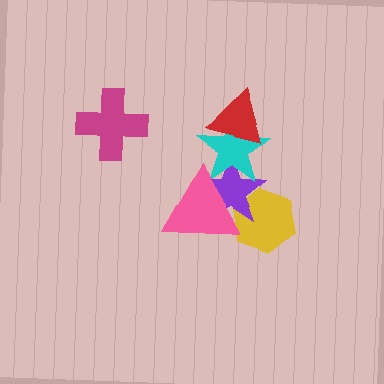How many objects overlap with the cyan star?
3 objects overlap with the cyan star.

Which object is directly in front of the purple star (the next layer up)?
The cyan star is directly in front of the purple star.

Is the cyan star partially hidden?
Yes, it is partially covered by another shape.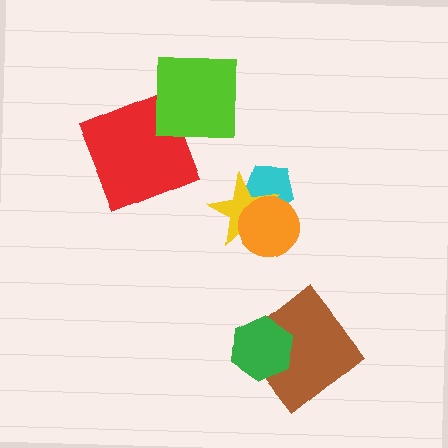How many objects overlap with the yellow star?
2 objects overlap with the yellow star.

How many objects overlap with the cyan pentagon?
2 objects overlap with the cyan pentagon.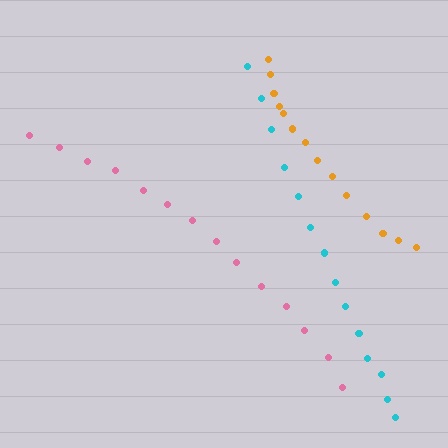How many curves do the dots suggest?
There are 3 distinct paths.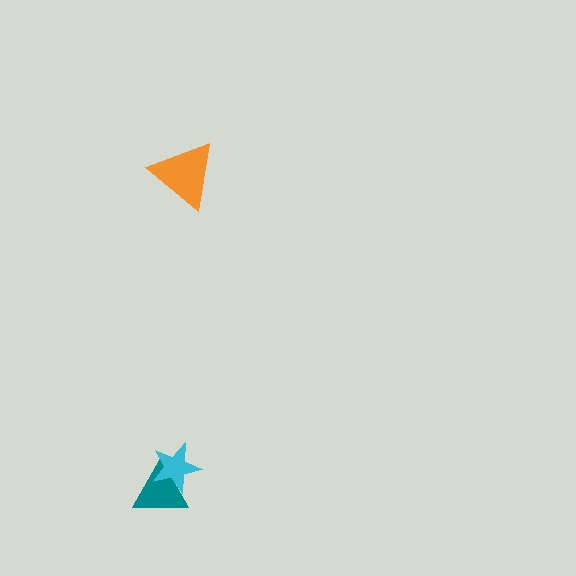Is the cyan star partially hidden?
No, no other shape covers it.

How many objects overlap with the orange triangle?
0 objects overlap with the orange triangle.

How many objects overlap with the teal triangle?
1 object overlaps with the teal triangle.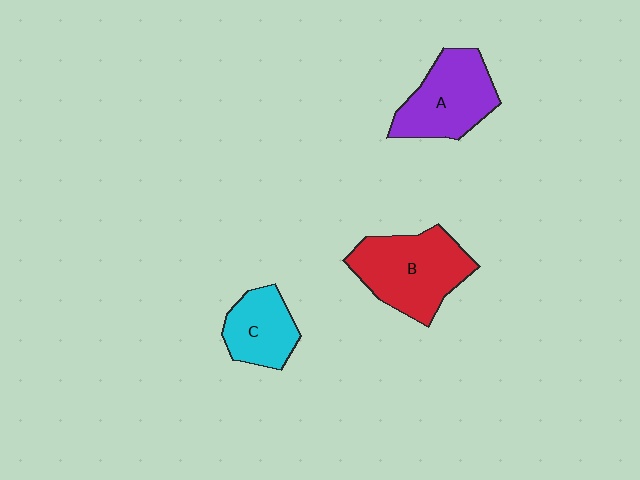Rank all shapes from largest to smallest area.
From largest to smallest: B (red), A (purple), C (cyan).